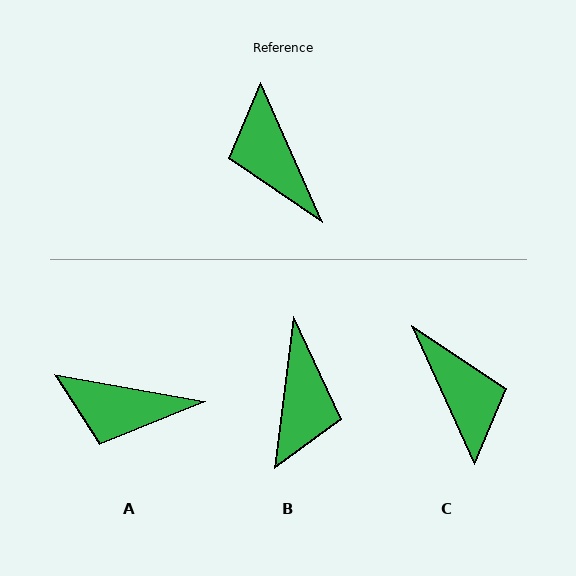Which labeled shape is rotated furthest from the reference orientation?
C, about 179 degrees away.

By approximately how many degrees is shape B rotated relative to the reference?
Approximately 149 degrees counter-clockwise.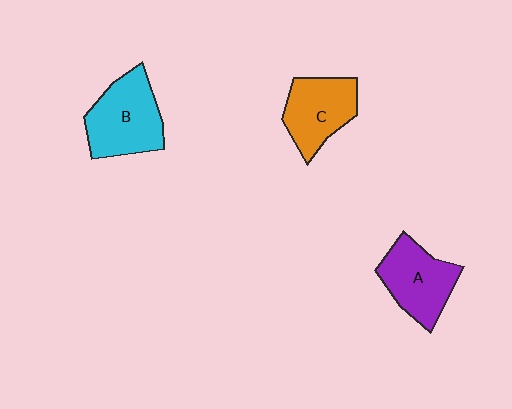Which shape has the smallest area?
Shape C (orange).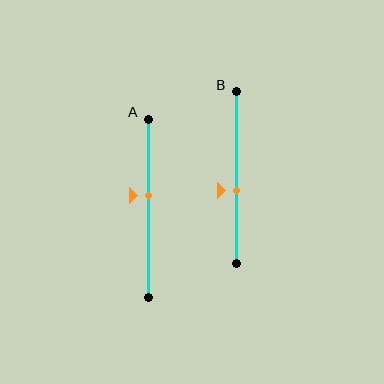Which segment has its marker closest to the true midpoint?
Segment A has its marker closest to the true midpoint.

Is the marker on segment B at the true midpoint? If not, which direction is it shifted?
No, the marker on segment B is shifted downward by about 7% of the segment length.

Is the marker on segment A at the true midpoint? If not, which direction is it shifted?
No, the marker on segment A is shifted upward by about 7% of the segment length.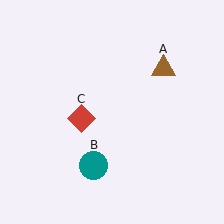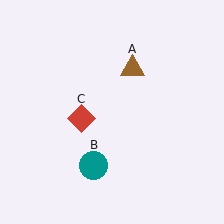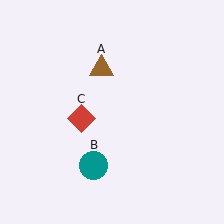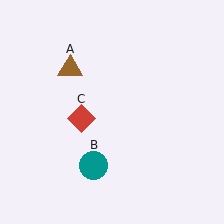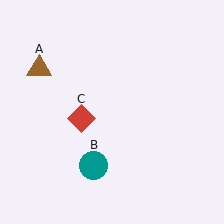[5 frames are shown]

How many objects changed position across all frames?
1 object changed position: brown triangle (object A).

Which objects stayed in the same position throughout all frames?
Teal circle (object B) and red diamond (object C) remained stationary.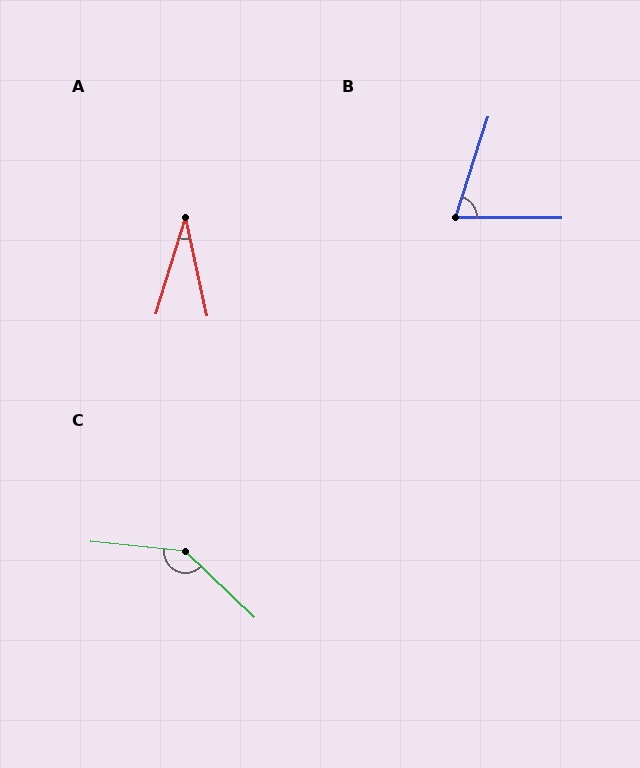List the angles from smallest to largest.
A (29°), B (72°), C (142°).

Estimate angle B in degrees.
Approximately 72 degrees.